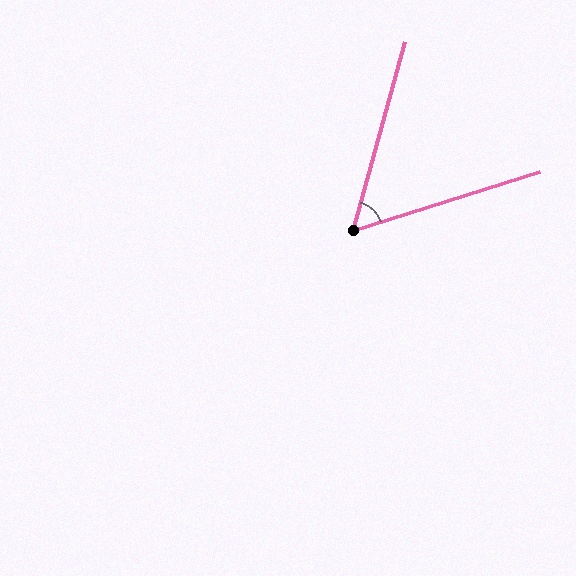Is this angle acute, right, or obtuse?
It is acute.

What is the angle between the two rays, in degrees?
Approximately 57 degrees.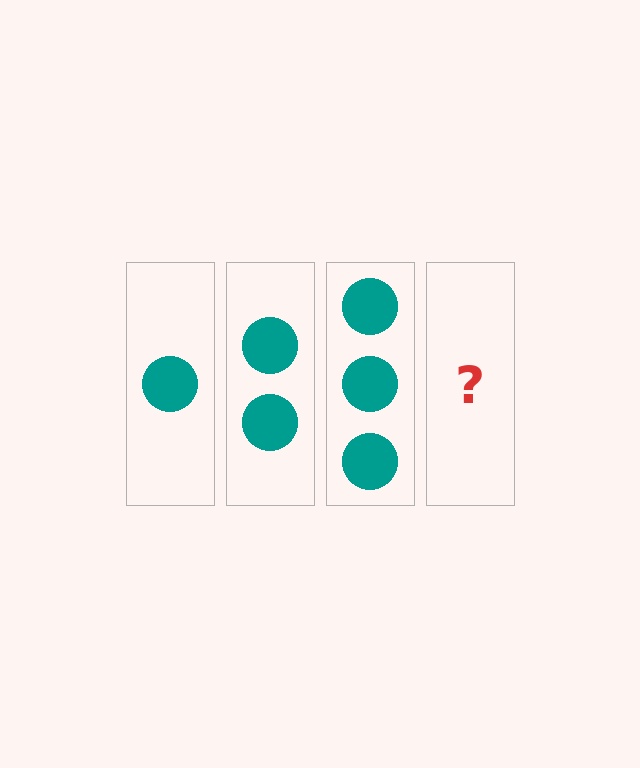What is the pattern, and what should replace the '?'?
The pattern is that each step adds one more circle. The '?' should be 4 circles.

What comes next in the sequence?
The next element should be 4 circles.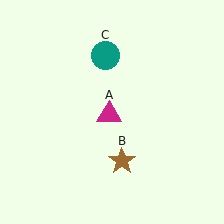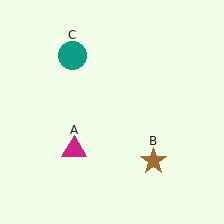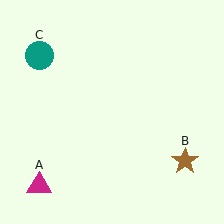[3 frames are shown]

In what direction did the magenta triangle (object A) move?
The magenta triangle (object A) moved down and to the left.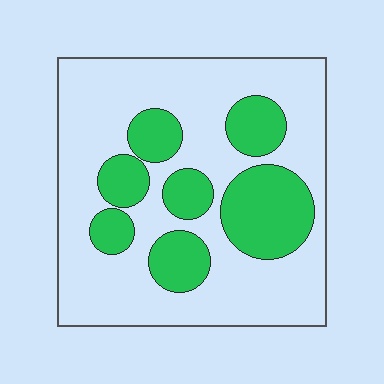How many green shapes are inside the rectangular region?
7.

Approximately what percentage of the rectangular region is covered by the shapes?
Approximately 30%.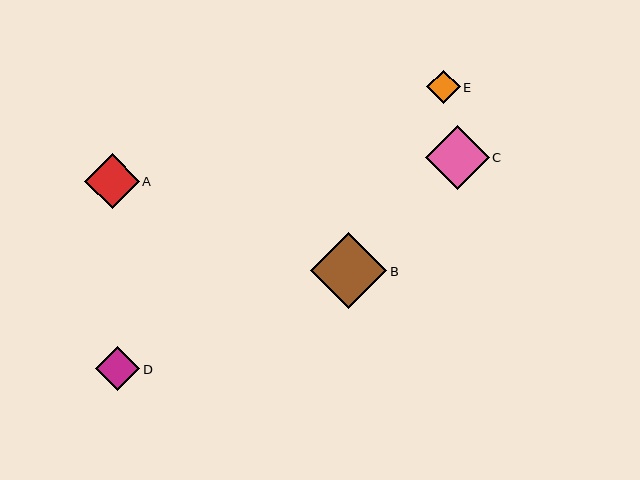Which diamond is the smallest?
Diamond E is the smallest with a size of approximately 34 pixels.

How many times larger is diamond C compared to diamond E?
Diamond C is approximately 1.9 times the size of diamond E.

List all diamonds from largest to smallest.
From largest to smallest: B, C, A, D, E.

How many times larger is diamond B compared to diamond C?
Diamond B is approximately 1.2 times the size of diamond C.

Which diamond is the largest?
Diamond B is the largest with a size of approximately 76 pixels.